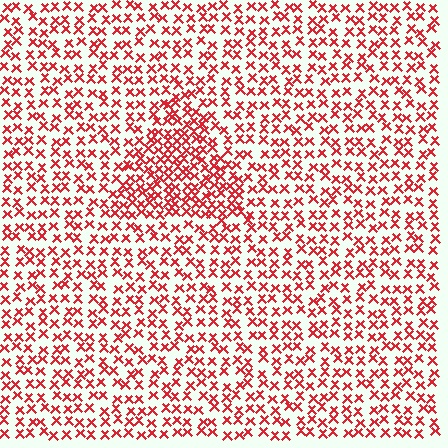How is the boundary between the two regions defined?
The boundary is defined by a change in element density (approximately 1.8x ratio). All elements are the same color, size, and shape.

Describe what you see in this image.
The image contains small red elements arranged at two different densities. A triangle-shaped region is visible where the elements are more densely packed than the surrounding area.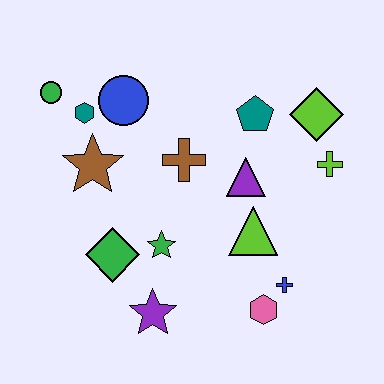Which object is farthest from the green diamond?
The lime diamond is farthest from the green diamond.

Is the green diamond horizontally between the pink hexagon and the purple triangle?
No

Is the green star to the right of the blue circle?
Yes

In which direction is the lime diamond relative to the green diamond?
The lime diamond is to the right of the green diamond.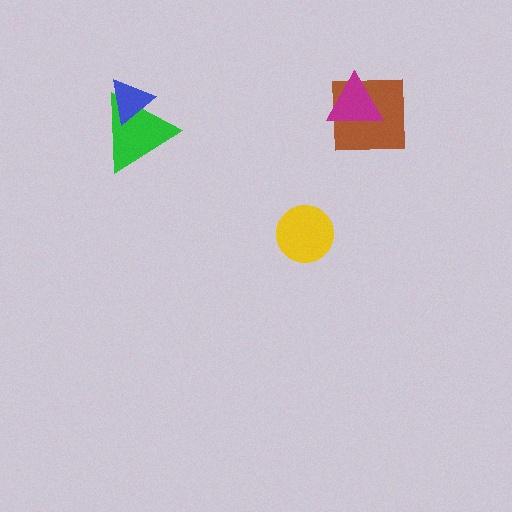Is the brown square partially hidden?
Yes, it is partially covered by another shape.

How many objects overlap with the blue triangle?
1 object overlaps with the blue triangle.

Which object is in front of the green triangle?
The blue triangle is in front of the green triangle.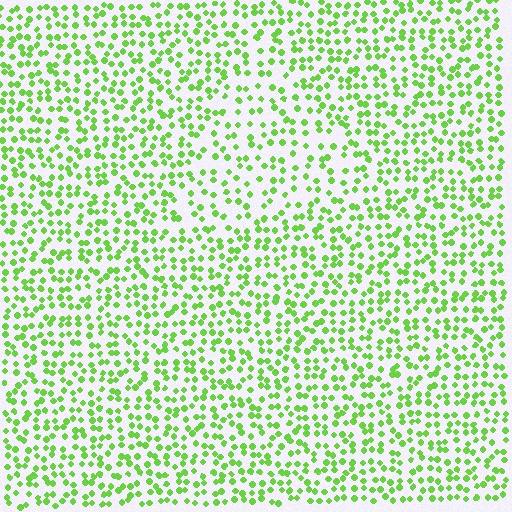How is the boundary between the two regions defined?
The boundary is defined by a change in element density (approximately 1.6x ratio). All elements are the same color, size, and shape.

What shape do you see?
I see a triangle.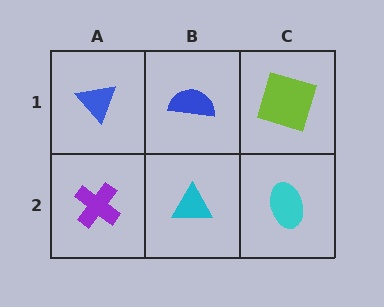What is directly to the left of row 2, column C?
A cyan triangle.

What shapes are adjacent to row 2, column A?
A blue triangle (row 1, column A), a cyan triangle (row 2, column B).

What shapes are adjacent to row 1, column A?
A purple cross (row 2, column A), a blue semicircle (row 1, column B).